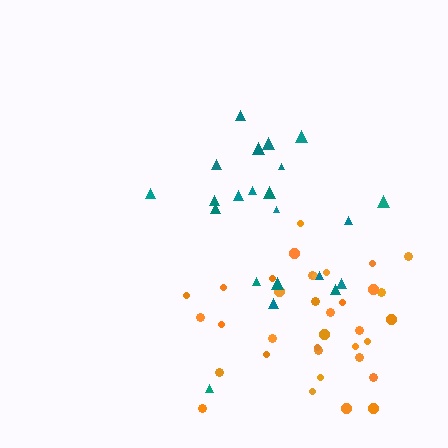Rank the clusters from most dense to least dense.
orange, teal.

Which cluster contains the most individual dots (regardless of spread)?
Orange (35).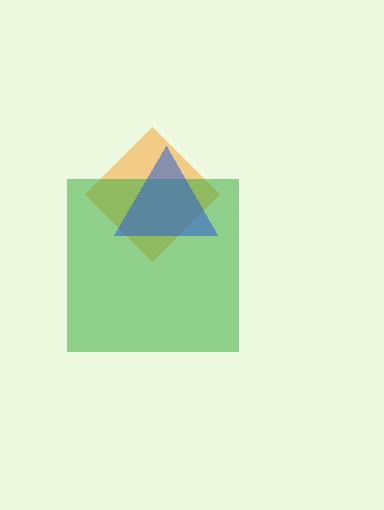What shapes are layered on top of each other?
The layered shapes are: an orange diamond, a green square, a blue triangle.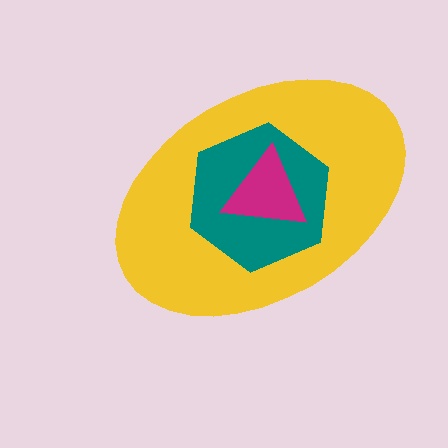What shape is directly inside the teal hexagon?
The magenta triangle.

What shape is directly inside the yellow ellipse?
The teal hexagon.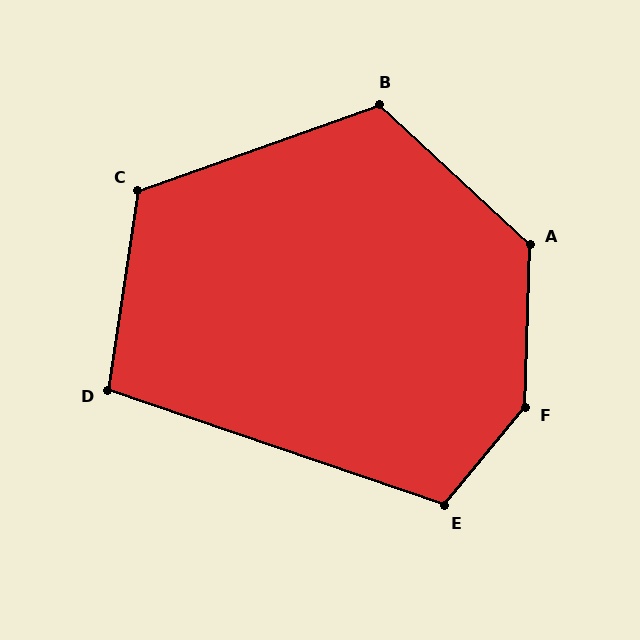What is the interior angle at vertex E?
Approximately 111 degrees (obtuse).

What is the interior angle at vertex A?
Approximately 131 degrees (obtuse).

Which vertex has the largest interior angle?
F, at approximately 142 degrees.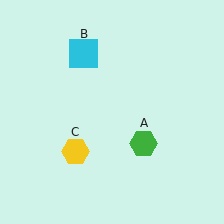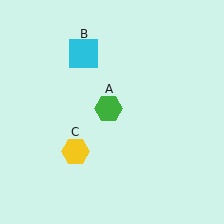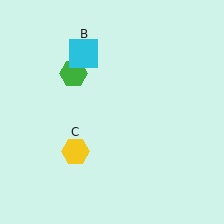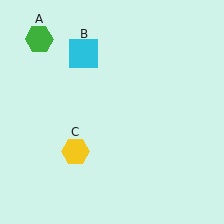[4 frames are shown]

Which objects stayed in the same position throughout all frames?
Cyan square (object B) and yellow hexagon (object C) remained stationary.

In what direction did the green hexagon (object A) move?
The green hexagon (object A) moved up and to the left.